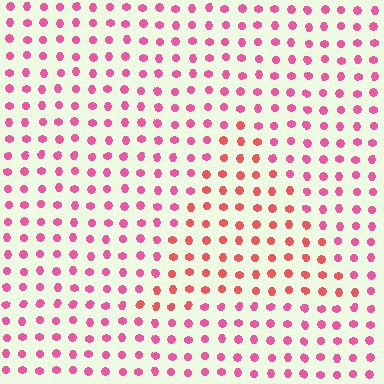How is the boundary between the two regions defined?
The boundary is defined purely by a slight shift in hue (about 27 degrees). Spacing, size, and orientation are identical on both sides.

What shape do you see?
I see a triangle.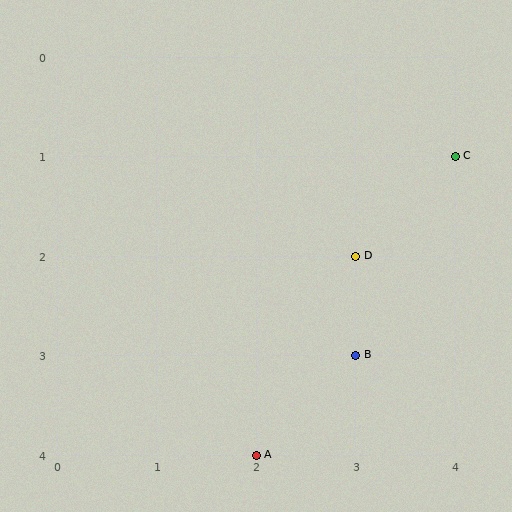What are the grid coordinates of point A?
Point A is at grid coordinates (2, 4).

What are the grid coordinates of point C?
Point C is at grid coordinates (4, 1).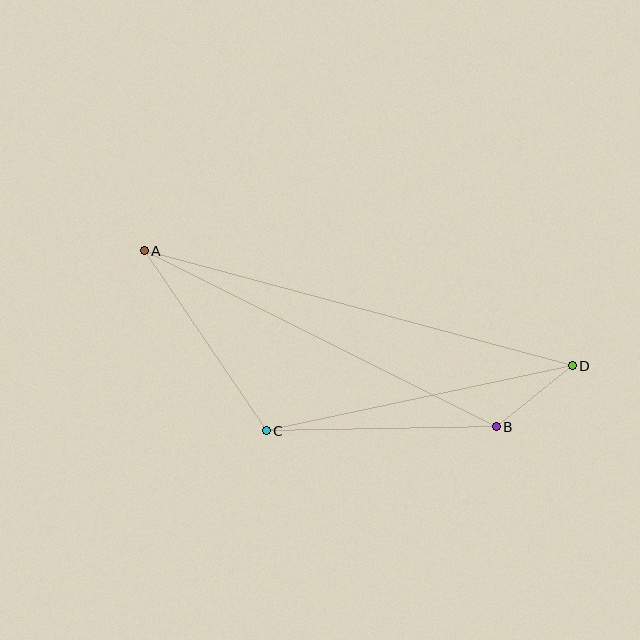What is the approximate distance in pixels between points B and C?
The distance between B and C is approximately 230 pixels.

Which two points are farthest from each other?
Points A and D are farthest from each other.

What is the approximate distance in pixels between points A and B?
The distance between A and B is approximately 393 pixels.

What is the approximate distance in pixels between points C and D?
The distance between C and D is approximately 313 pixels.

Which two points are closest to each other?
Points B and D are closest to each other.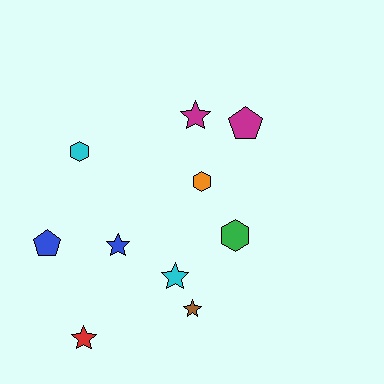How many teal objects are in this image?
There are no teal objects.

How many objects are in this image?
There are 10 objects.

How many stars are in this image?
There are 5 stars.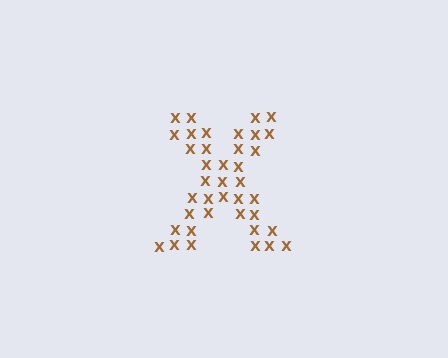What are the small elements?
The small elements are letter X's.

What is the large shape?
The large shape is the letter X.